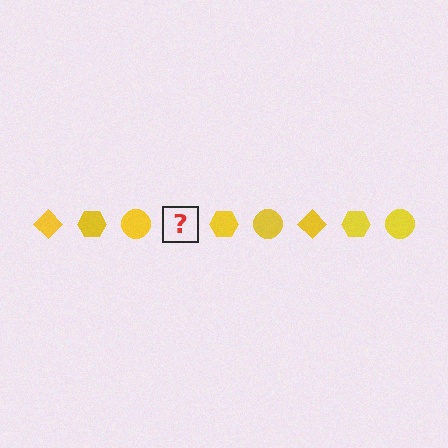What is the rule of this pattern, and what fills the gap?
The rule is that the pattern cycles through diamond, hexagon, circle shapes in yellow. The gap should be filled with a yellow diamond.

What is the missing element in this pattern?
The missing element is a yellow diamond.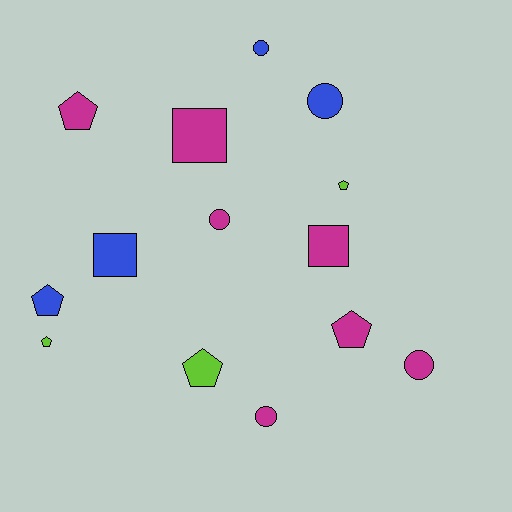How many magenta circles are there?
There are 3 magenta circles.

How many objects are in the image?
There are 14 objects.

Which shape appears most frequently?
Pentagon, with 6 objects.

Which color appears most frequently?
Magenta, with 7 objects.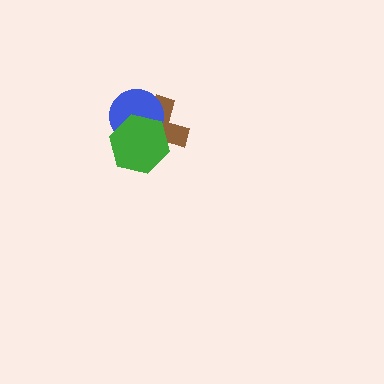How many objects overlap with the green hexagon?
2 objects overlap with the green hexagon.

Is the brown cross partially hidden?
Yes, it is partially covered by another shape.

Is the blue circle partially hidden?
Yes, it is partially covered by another shape.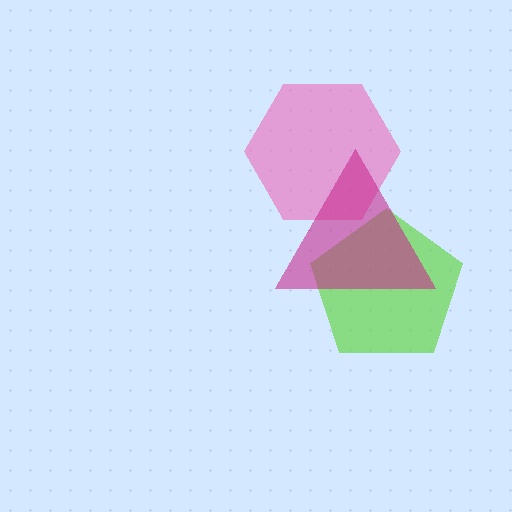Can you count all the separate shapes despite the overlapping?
Yes, there are 3 separate shapes.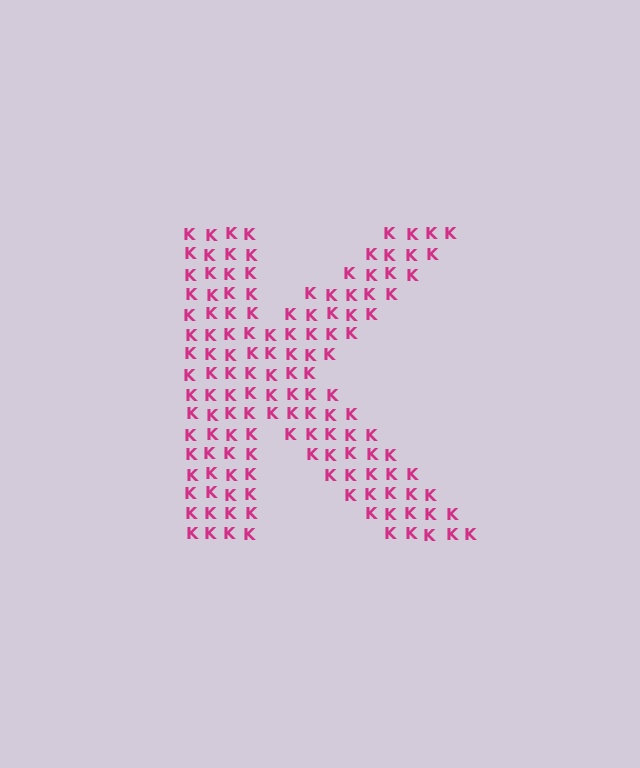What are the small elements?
The small elements are letter K's.